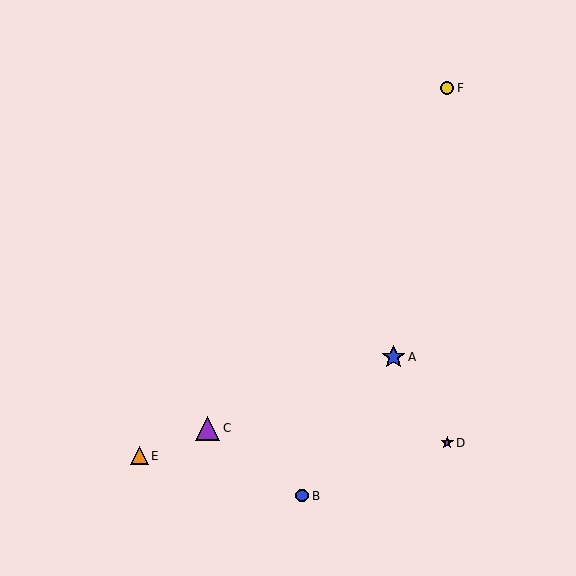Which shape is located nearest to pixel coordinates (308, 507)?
The blue circle (labeled B) at (302, 496) is nearest to that location.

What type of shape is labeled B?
Shape B is a blue circle.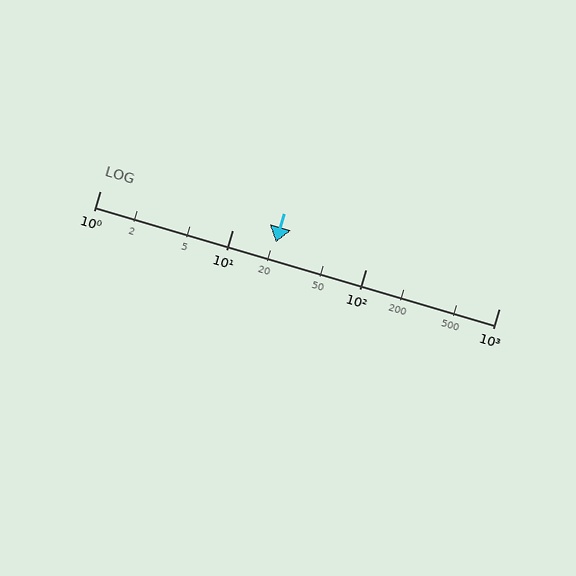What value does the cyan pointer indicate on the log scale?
The pointer indicates approximately 21.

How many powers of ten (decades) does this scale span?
The scale spans 3 decades, from 1 to 1000.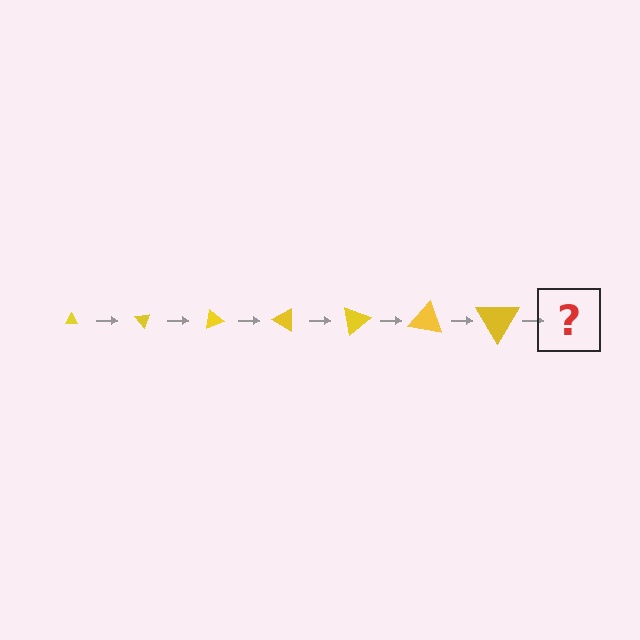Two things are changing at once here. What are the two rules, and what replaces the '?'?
The two rules are that the triangle grows larger each step and it rotates 50 degrees each step. The '?' should be a triangle, larger than the previous one and rotated 350 degrees from the start.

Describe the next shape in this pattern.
It should be a triangle, larger than the previous one and rotated 350 degrees from the start.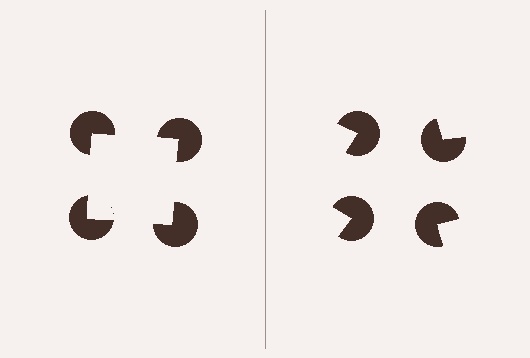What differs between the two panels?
The pac-man discs are positioned identically on both sides; only the wedge orientations differ. On the left they align to a square; on the right they are misaligned.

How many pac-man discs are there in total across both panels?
8 — 4 on each side.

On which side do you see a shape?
An illusory square appears on the left side. On the right side the wedge cuts are rotated, so no coherent shape forms.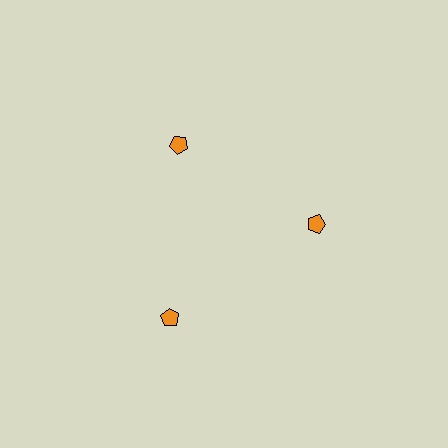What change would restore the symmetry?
The symmetry would be restored by moving it inward, back onto the ring so that all 3 pentagons sit at equal angles and equal distance from the center.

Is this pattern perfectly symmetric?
No. The 3 orange pentagons are arranged in a ring, but one element near the 7 o'clock position is pushed outward from the center, breaking the 3-fold rotational symmetry.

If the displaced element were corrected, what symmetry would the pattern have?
It would have 3-fold rotational symmetry — the pattern would map onto itself every 120 degrees.